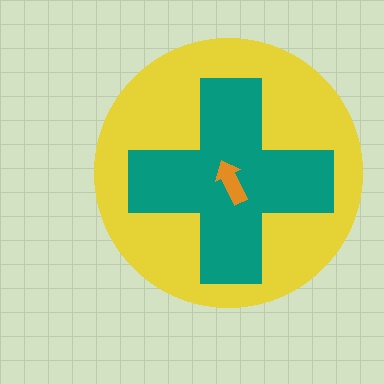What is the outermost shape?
The yellow circle.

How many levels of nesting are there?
3.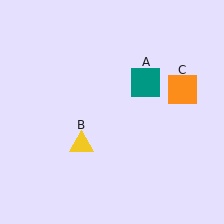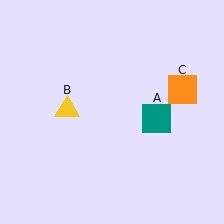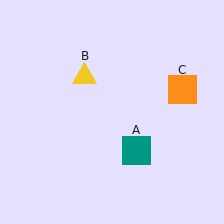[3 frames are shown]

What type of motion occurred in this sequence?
The teal square (object A), yellow triangle (object B) rotated clockwise around the center of the scene.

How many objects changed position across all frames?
2 objects changed position: teal square (object A), yellow triangle (object B).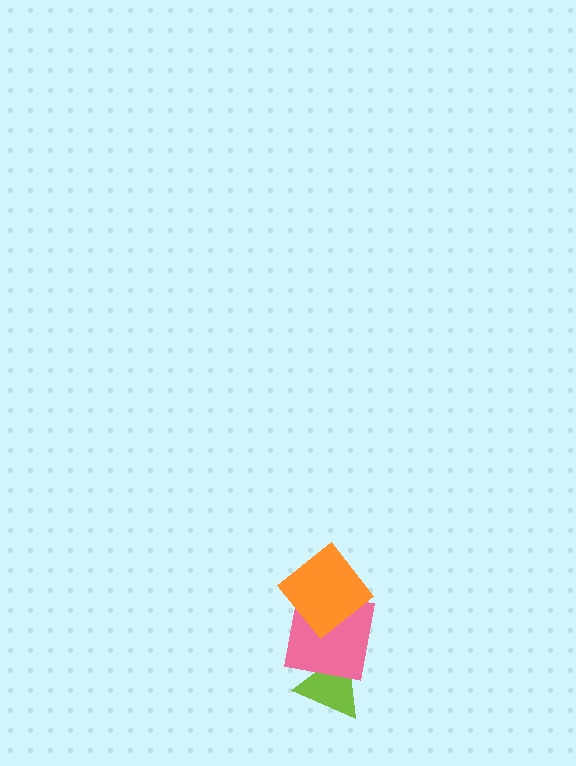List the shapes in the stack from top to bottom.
From top to bottom: the orange diamond, the pink square, the lime triangle.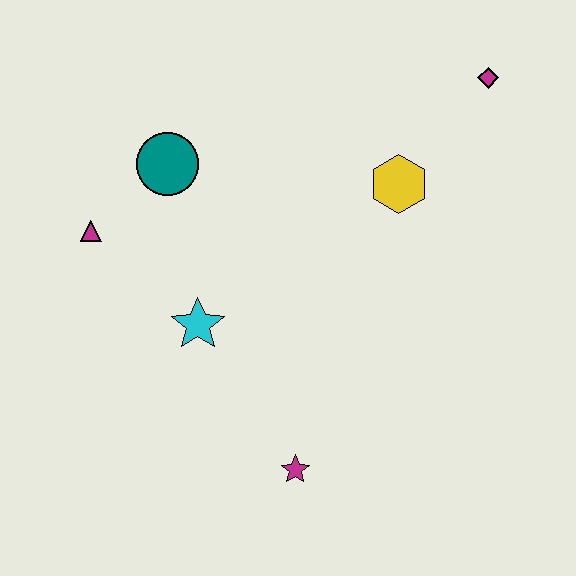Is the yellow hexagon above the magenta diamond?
No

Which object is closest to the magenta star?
The cyan star is closest to the magenta star.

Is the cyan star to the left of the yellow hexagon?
Yes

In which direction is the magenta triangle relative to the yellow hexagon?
The magenta triangle is to the left of the yellow hexagon.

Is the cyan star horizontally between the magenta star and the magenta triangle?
Yes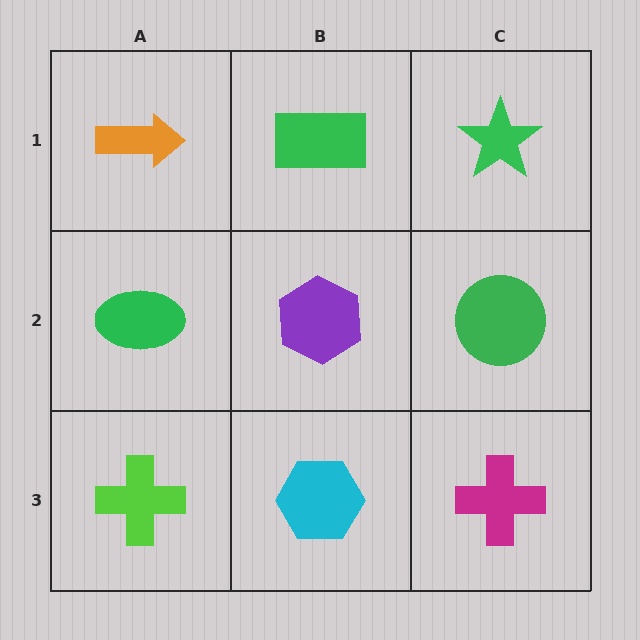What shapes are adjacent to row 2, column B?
A green rectangle (row 1, column B), a cyan hexagon (row 3, column B), a green ellipse (row 2, column A), a green circle (row 2, column C).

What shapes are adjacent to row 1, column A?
A green ellipse (row 2, column A), a green rectangle (row 1, column B).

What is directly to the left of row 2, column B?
A green ellipse.